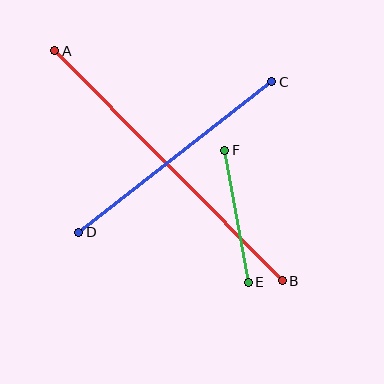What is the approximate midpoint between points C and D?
The midpoint is at approximately (175, 157) pixels.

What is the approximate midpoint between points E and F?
The midpoint is at approximately (237, 216) pixels.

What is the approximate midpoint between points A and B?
The midpoint is at approximately (169, 166) pixels.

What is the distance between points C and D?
The distance is approximately 245 pixels.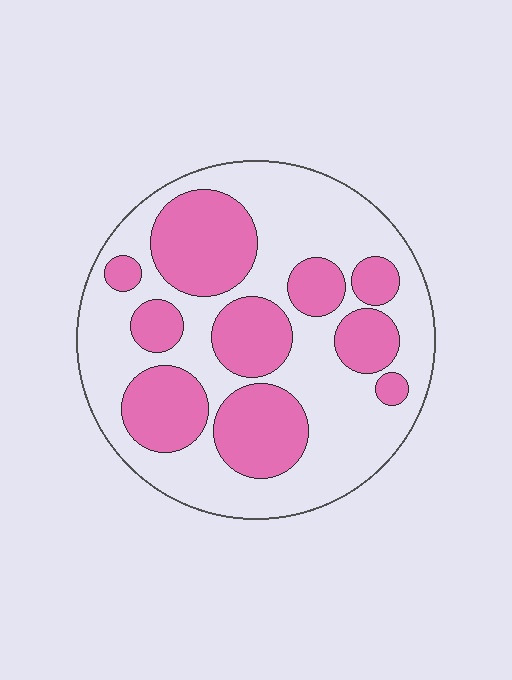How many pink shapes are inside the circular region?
10.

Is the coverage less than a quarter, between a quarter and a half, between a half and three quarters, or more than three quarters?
Between a quarter and a half.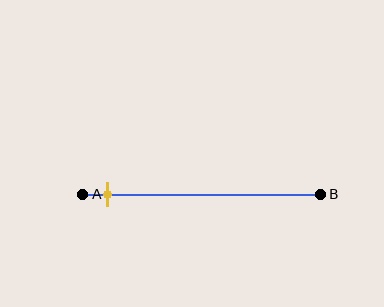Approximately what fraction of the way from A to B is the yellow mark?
The yellow mark is approximately 10% of the way from A to B.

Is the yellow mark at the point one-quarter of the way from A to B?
No, the mark is at about 10% from A, not at the 25% one-quarter point.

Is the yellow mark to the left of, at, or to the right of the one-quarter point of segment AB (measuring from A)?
The yellow mark is to the left of the one-quarter point of segment AB.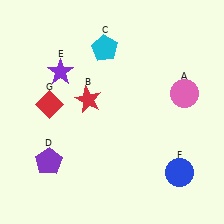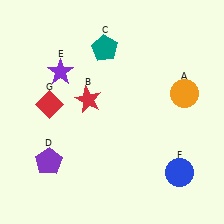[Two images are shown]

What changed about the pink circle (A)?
In Image 1, A is pink. In Image 2, it changed to orange.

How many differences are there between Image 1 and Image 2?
There are 2 differences between the two images.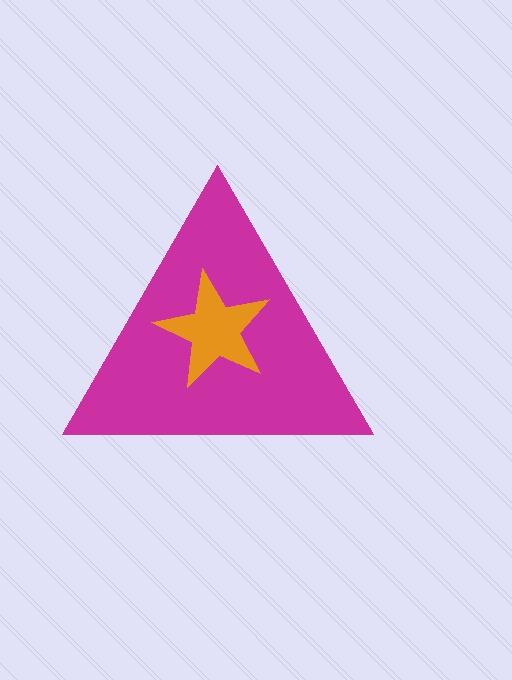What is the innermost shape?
The orange star.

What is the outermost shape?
The magenta triangle.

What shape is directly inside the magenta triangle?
The orange star.